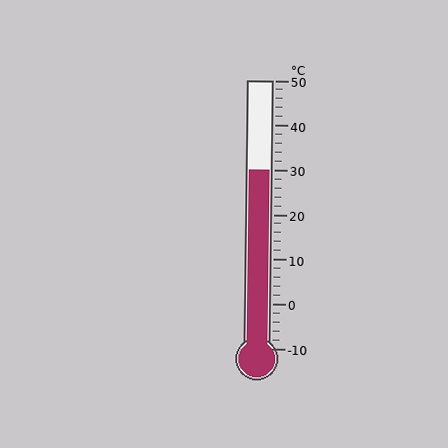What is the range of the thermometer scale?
The thermometer scale ranges from -10°C to 50°C.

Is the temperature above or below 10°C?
The temperature is above 10°C.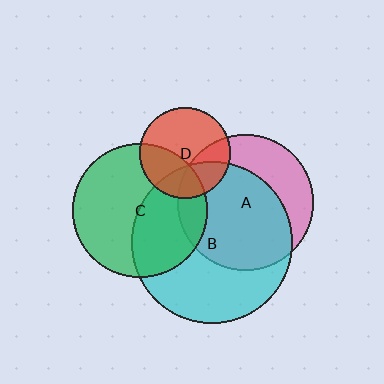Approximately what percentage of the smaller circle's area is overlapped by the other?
Approximately 40%.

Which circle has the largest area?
Circle B (cyan).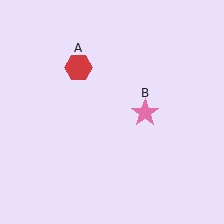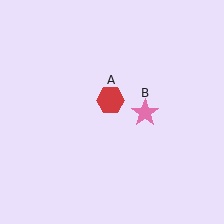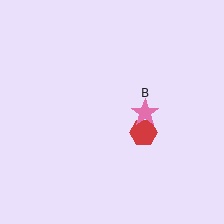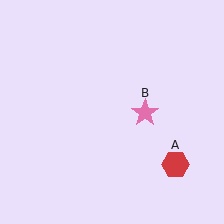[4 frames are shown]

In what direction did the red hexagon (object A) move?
The red hexagon (object A) moved down and to the right.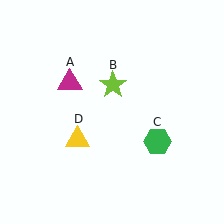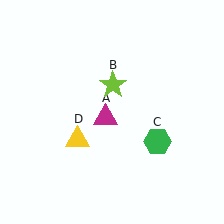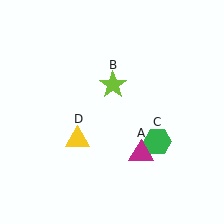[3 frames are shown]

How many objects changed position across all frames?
1 object changed position: magenta triangle (object A).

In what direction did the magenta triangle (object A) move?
The magenta triangle (object A) moved down and to the right.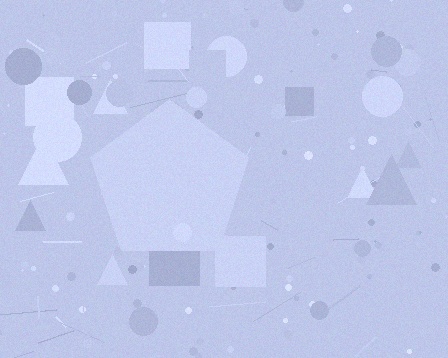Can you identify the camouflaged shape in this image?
The camouflaged shape is a pentagon.